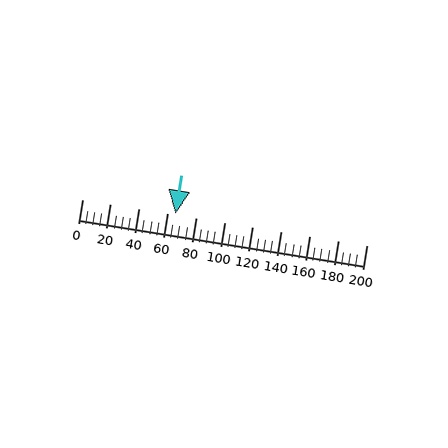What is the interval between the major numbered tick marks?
The major tick marks are spaced 20 units apart.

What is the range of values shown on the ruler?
The ruler shows values from 0 to 200.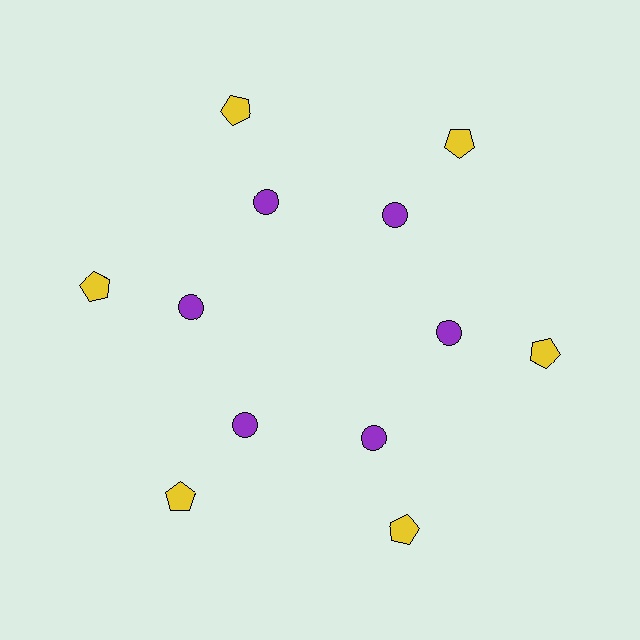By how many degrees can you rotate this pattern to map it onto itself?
The pattern maps onto itself every 60 degrees of rotation.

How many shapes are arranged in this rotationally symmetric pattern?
There are 12 shapes, arranged in 6 groups of 2.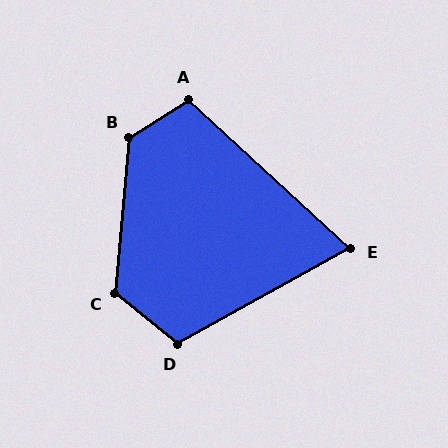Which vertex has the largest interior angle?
B, at approximately 127 degrees.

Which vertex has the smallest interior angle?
E, at approximately 71 degrees.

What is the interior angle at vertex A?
Approximately 106 degrees (obtuse).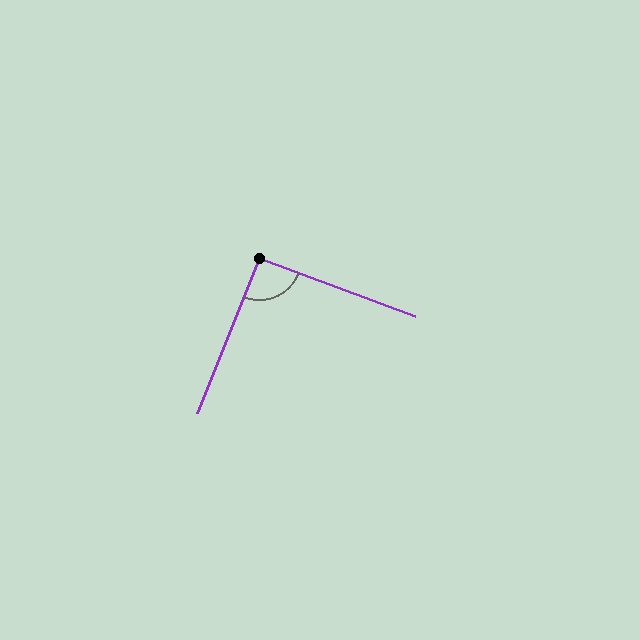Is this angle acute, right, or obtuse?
It is approximately a right angle.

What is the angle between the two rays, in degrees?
Approximately 92 degrees.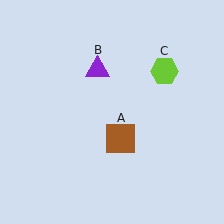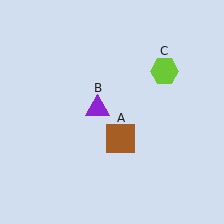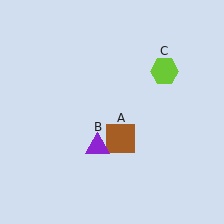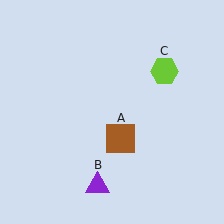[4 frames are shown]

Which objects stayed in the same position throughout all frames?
Brown square (object A) and lime hexagon (object C) remained stationary.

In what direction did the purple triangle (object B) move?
The purple triangle (object B) moved down.